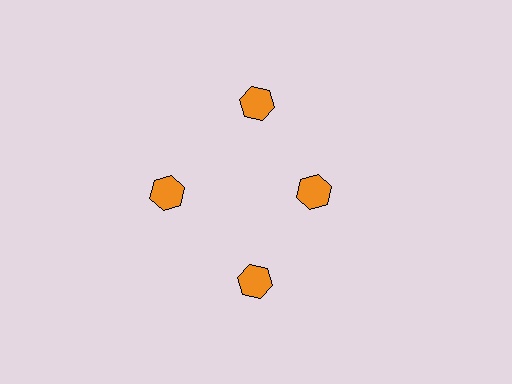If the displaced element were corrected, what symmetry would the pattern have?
It would have 4-fold rotational symmetry — the pattern would map onto itself every 90 degrees.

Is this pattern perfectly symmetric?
No. The 4 orange hexagons are arranged in a ring, but one element near the 3 o'clock position is pulled inward toward the center, breaking the 4-fold rotational symmetry.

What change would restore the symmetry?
The symmetry would be restored by moving it outward, back onto the ring so that all 4 hexagons sit at equal angles and equal distance from the center.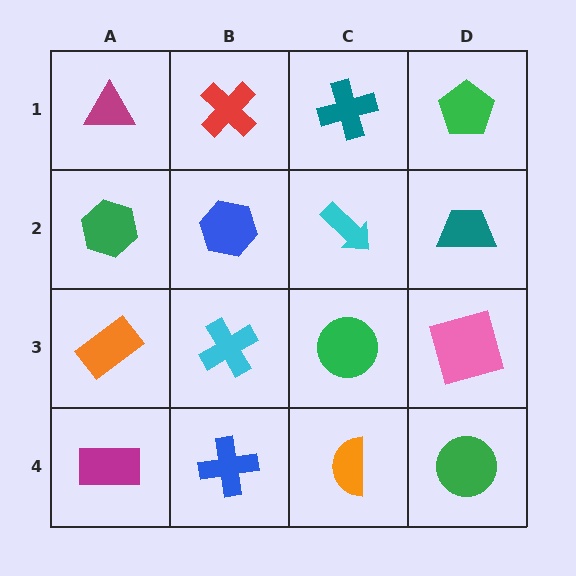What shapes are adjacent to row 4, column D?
A pink square (row 3, column D), an orange semicircle (row 4, column C).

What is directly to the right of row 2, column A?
A blue hexagon.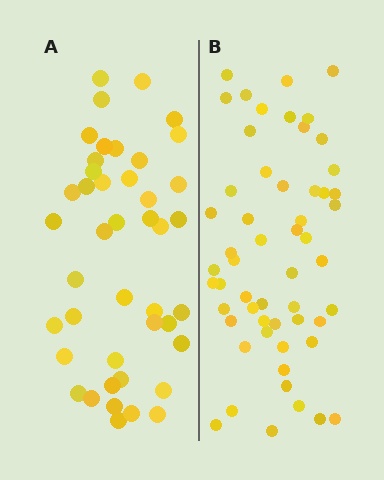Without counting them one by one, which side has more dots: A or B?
Region B (the right region) has more dots.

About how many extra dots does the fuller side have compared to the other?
Region B has roughly 12 or so more dots than region A.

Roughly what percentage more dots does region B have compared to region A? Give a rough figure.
About 30% more.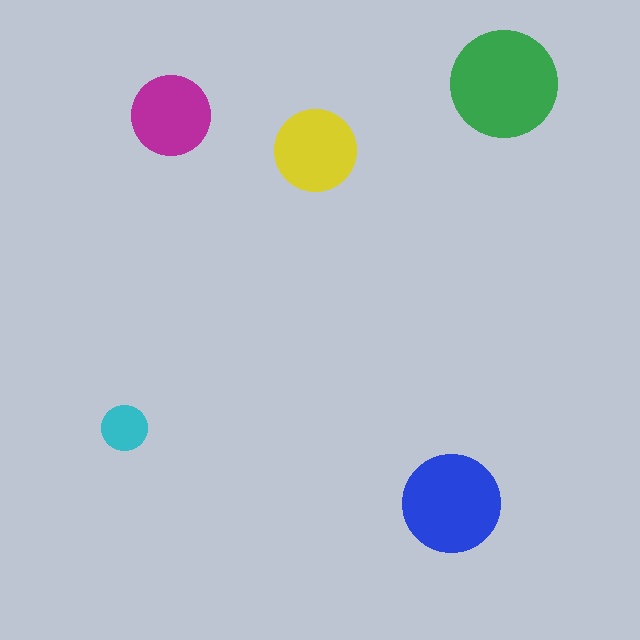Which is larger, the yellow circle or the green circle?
The green one.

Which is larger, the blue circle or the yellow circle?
The blue one.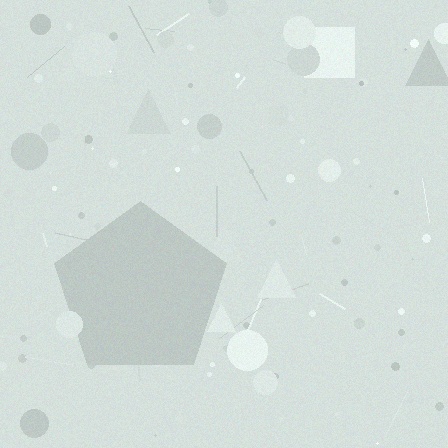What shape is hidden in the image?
A pentagon is hidden in the image.